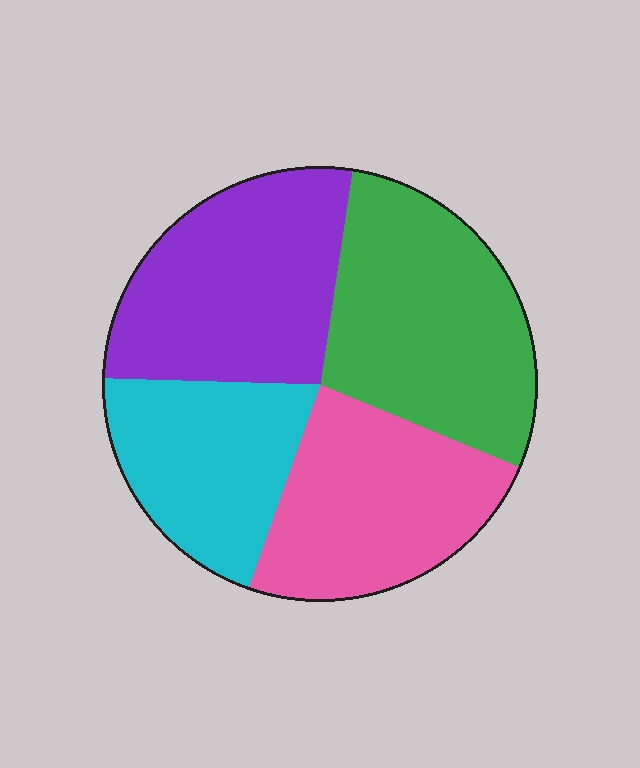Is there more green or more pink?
Green.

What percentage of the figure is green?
Green covers about 30% of the figure.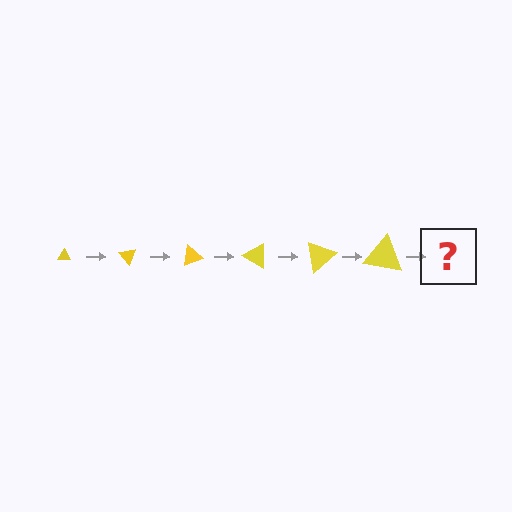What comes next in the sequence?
The next element should be a triangle, larger than the previous one and rotated 300 degrees from the start.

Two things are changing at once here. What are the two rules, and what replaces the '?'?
The two rules are that the triangle grows larger each step and it rotates 50 degrees each step. The '?' should be a triangle, larger than the previous one and rotated 300 degrees from the start.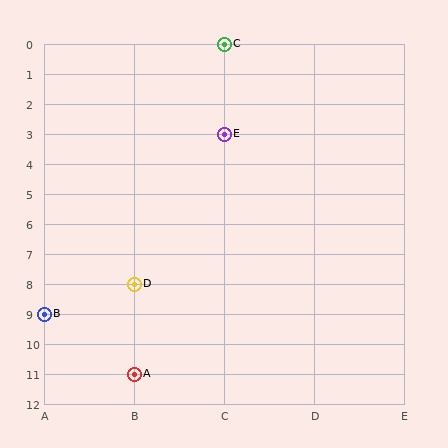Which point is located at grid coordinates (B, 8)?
Point D is at (B, 8).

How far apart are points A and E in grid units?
Points A and E are 1 column and 8 rows apart (about 8.1 grid units diagonally).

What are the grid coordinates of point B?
Point B is at grid coordinates (A, 9).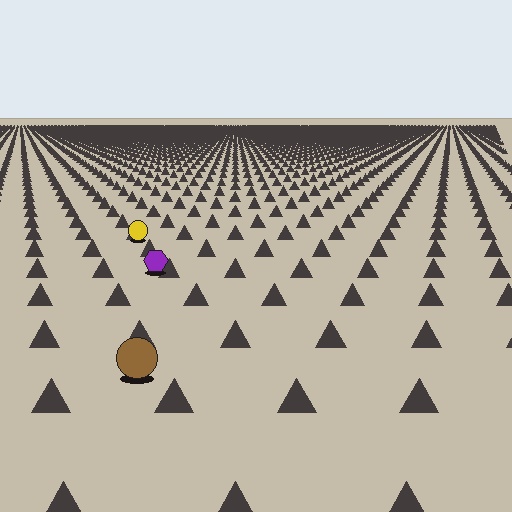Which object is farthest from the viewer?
The yellow circle is farthest from the viewer. It appears smaller and the ground texture around it is denser.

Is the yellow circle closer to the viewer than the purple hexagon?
No. The purple hexagon is closer — you can tell from the texture gradient: the ground texture is coarser near it.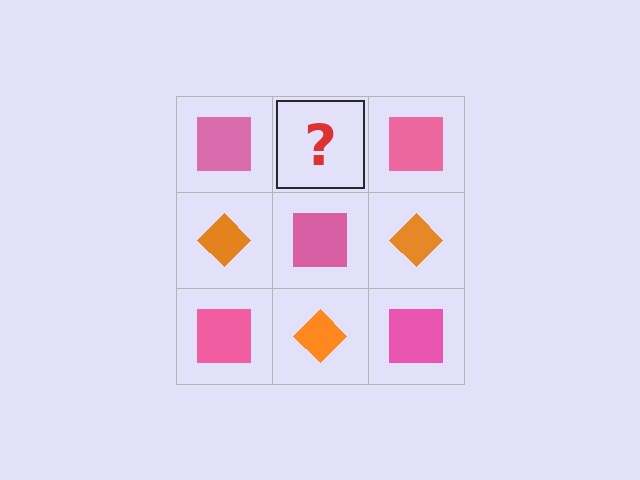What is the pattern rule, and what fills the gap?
The rule is that it alternates pink square and orange diamond in a checkerboard pattern. The gap should be filled with an orange diamond.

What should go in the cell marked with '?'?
The missing cell should contain an orange diamond.